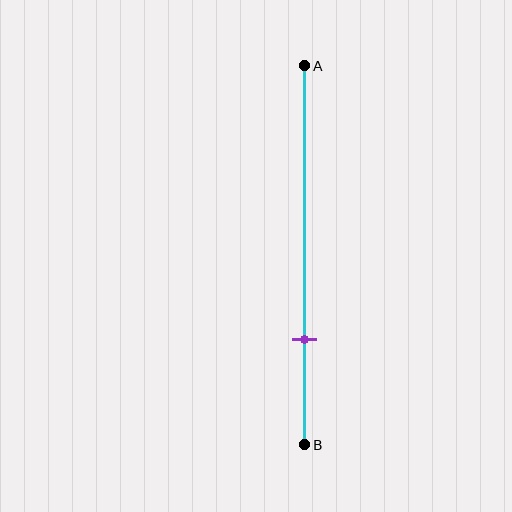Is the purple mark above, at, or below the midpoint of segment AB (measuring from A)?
The purple mark is below the midpoint of segment AB.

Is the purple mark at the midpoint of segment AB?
No, the mark is at about 70% from A, not at the 50% midpoint.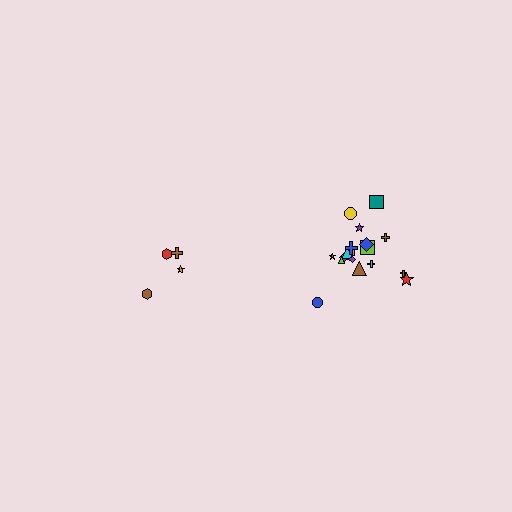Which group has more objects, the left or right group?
The right group.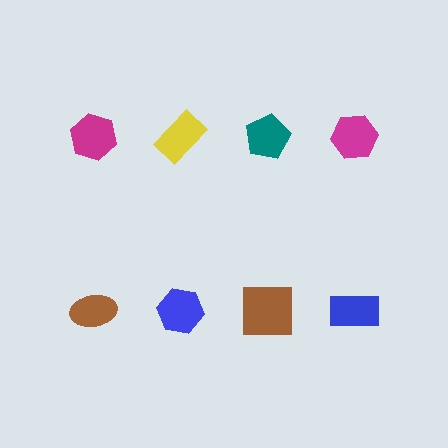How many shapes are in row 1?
4 shapes.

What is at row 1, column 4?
A magenta hexagon.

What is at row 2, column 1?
A brown ellipse.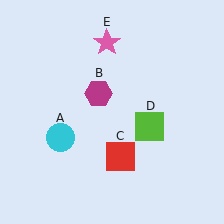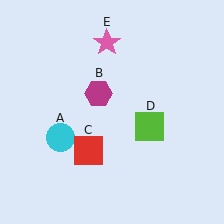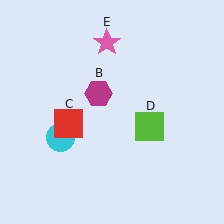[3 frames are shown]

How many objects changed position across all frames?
1 object changed position: red square (object C).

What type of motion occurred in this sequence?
The red square (object C) rotated clockwise around the center of the scene.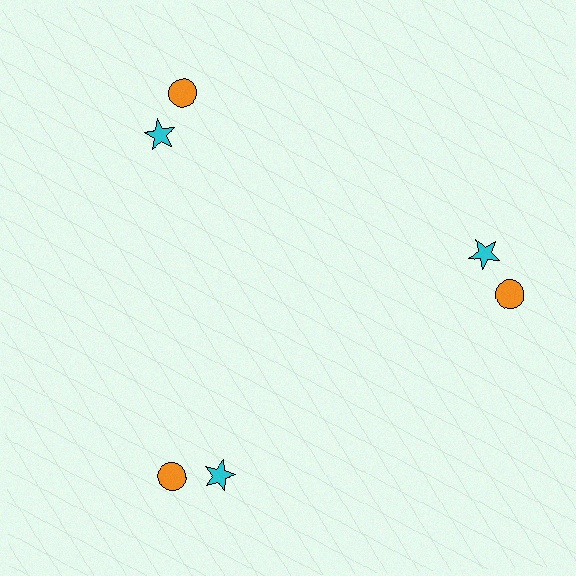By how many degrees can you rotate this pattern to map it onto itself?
The pattern maps onto itself every 120 degrees of rotation.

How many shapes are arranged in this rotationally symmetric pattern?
There are 6 shapes, arranged in 3 groups of 2.